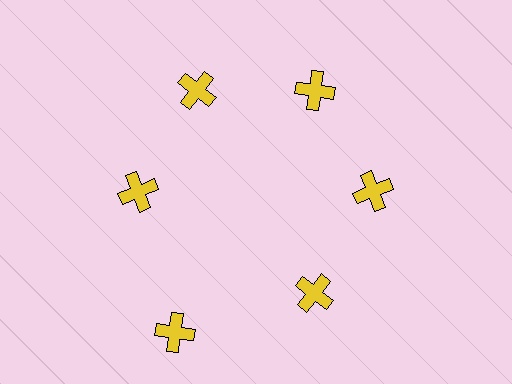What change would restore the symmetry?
The symmetry would be restored by moving it inward, back onto the ring so that all 6 crosses sit at equal angles and equal distance from the center.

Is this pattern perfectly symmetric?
No. The 6 yellow crosses are arranged in a ring, but one element near the 7 o'clock position is pushed outward from the center, breaking the 6-fold rotational symmetry.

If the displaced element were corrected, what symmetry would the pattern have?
It would have 6-fold rotational symmetry — the pattern would map onto itself every 60 degrees.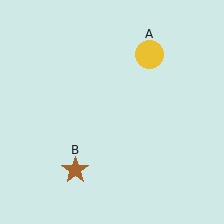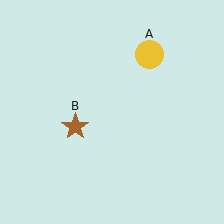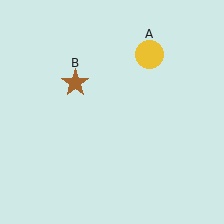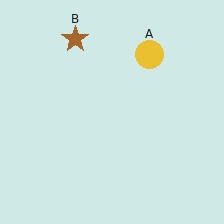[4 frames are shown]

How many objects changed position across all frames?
1 object changed position: brown star (object B).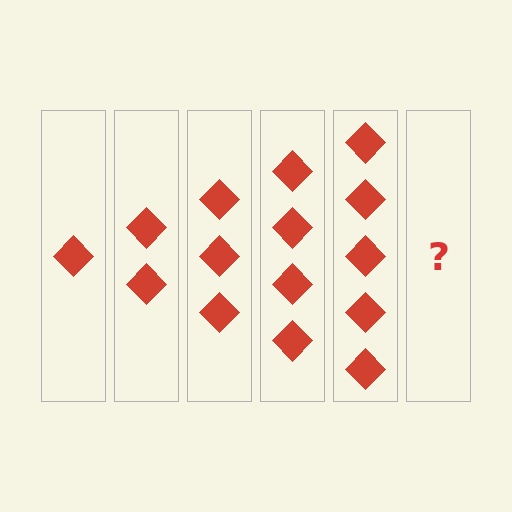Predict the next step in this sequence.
The next step is 6 diamonds.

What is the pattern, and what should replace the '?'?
The pattern is that each step adds one more diamond. The '?' should be 6 diamonds.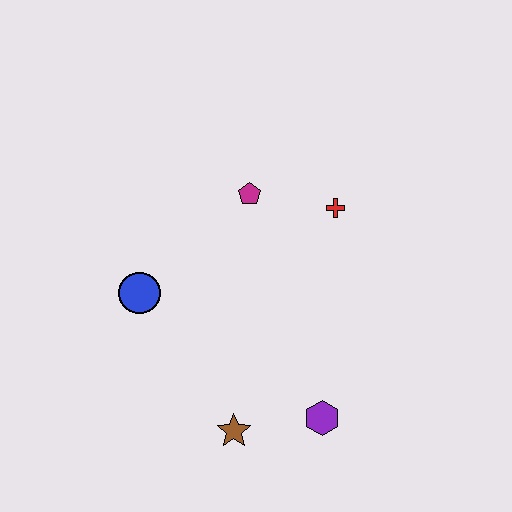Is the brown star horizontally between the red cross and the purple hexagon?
No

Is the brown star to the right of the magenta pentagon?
No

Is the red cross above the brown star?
Yes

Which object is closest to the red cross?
The magenta pentagon is closest to the red cross.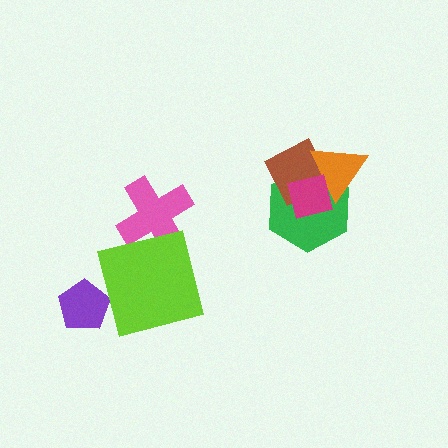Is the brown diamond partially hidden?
Yes, it is partially covered by another shape.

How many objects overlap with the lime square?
1 object overlaps with the lime square.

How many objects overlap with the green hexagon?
3 objects overlap with the green hexagon.